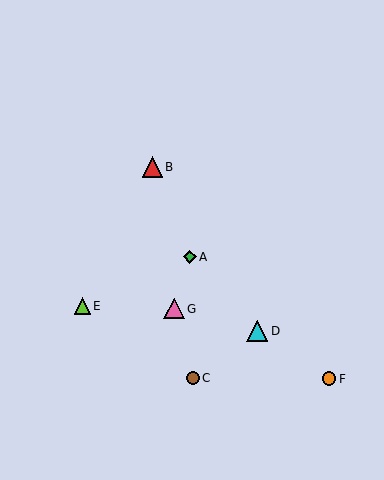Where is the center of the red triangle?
The center of the red triangle is at (152, 167).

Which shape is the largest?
The cyan triangle (labeled D) is the largest.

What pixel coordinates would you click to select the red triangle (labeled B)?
Click at (152, 167) to select the red triangle B.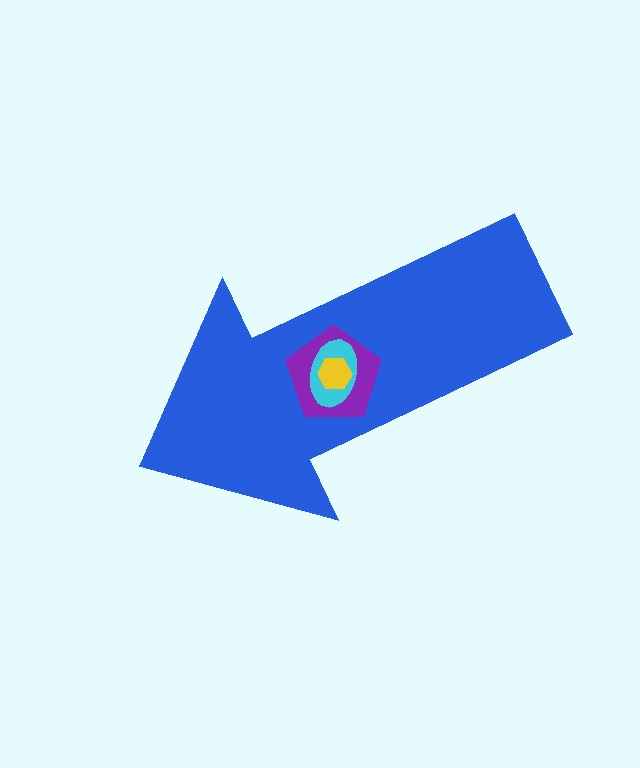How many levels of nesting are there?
4.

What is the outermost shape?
The blue arrow.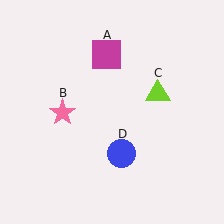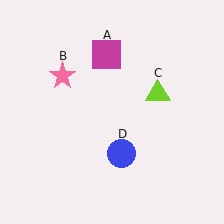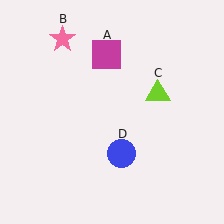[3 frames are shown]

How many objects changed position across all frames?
1 object changed position: pink star (object B).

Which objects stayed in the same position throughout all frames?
Magenta square (object A) and lime triangle (object C) and blue circle (object D) remained stationary.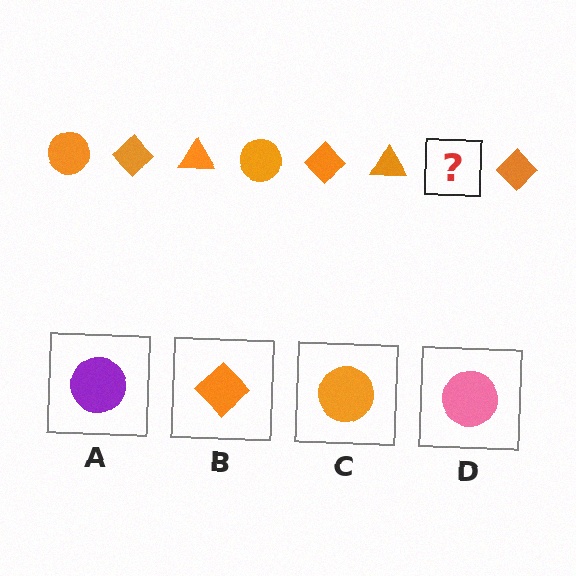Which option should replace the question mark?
Option C.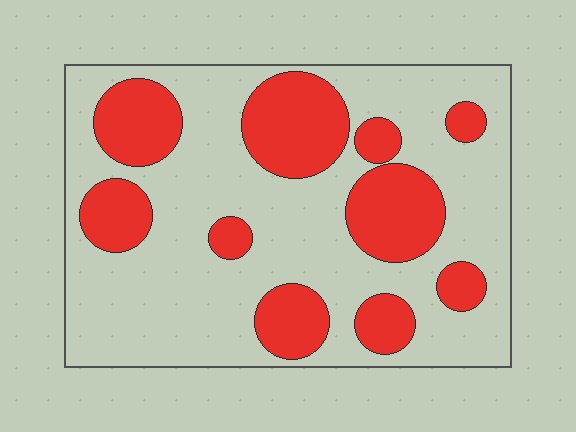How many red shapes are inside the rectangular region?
10.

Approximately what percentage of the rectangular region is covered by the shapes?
Approximately 30%.